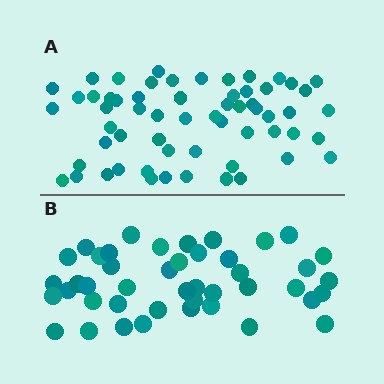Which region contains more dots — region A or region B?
Region A (the top region) has more dots.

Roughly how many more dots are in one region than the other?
Region A has approximately 15 more dots than region B.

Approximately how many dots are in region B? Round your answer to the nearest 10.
About 40 dots. (The exact count is 44, which rounds to 40.)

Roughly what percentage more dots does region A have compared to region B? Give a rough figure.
About 35% more.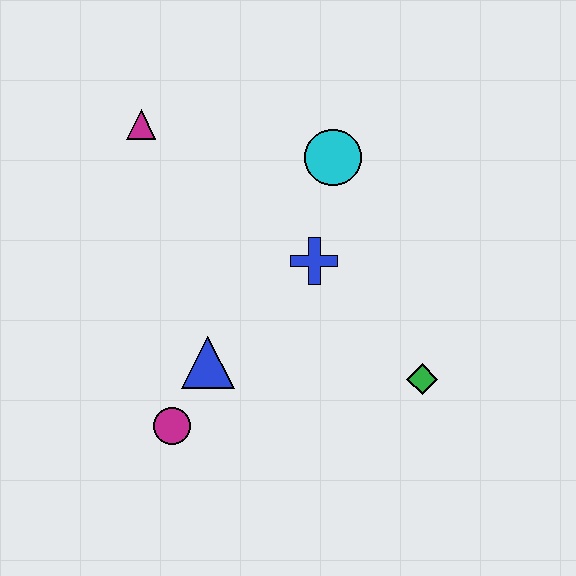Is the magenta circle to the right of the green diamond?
No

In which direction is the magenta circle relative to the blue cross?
The magenta circle is below the blue cross.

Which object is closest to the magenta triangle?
The cyan circle is closest to the magenta triangle.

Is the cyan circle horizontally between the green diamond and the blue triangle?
Yes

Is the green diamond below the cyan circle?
Yes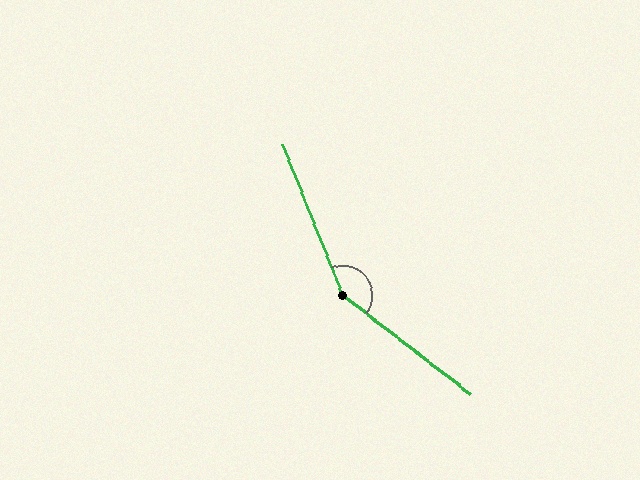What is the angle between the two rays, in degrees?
Approximately 149 degrees.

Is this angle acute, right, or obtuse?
It is obtuse.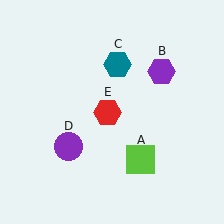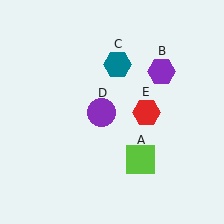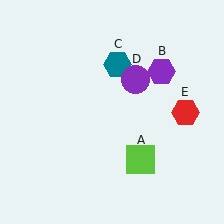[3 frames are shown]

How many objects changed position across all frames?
2 objects changed position: purple circle (object D), red hexagon (object E).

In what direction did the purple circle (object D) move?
The purple circle (object D) moved up and to the right.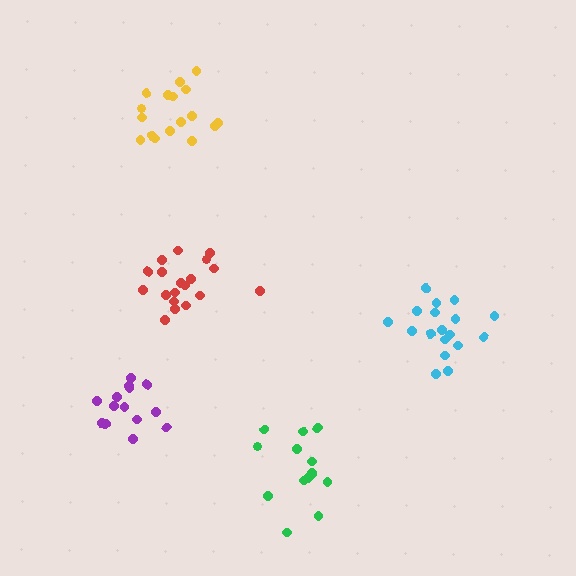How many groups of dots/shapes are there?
There are 5 groups.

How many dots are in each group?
Group 1: 18 dots, Group 2: 14 dots, Group 3: 17 dots, Group 4: 19 dots, Group 5: 14 dots (82 total).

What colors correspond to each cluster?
The clusters are colored: cyan, green, yellow, red, purple.